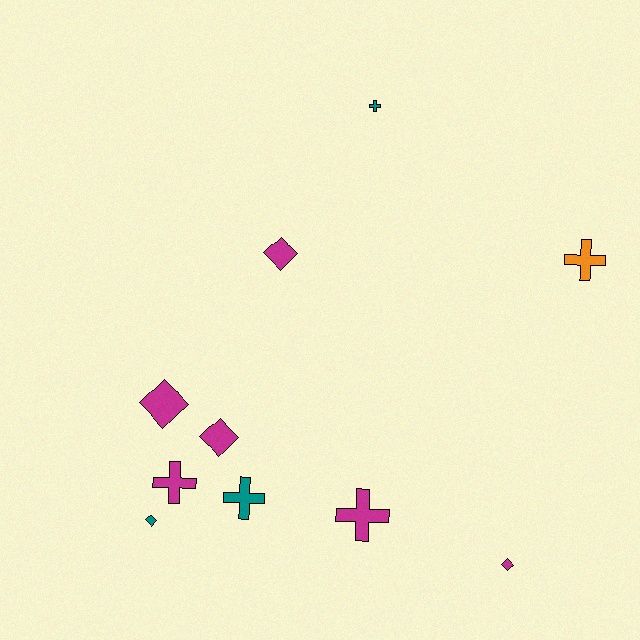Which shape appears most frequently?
Cross, with 5 objects.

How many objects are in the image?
There are 10 objects.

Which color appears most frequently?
Magenta, with 6 objects.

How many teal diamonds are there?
There is 1 teal diamond.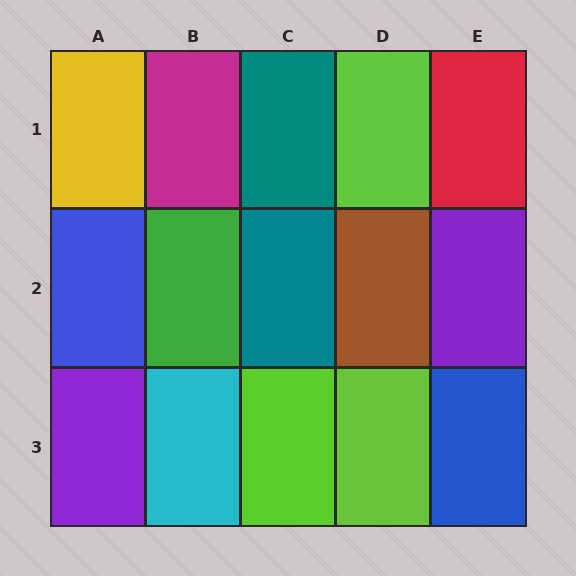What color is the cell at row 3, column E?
Blue.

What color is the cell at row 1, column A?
Yellow.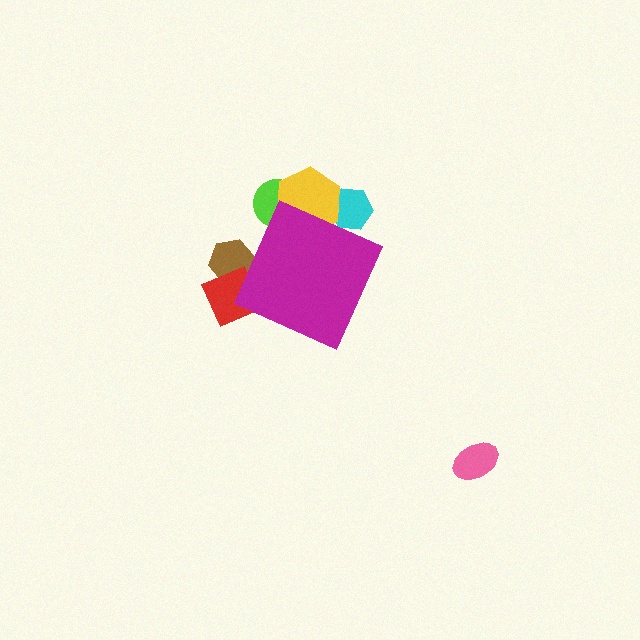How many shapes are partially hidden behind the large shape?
5 shapes are partially hidden.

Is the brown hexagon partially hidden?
Yes, the brown hexagon is partially hidden behind the magenta diamond.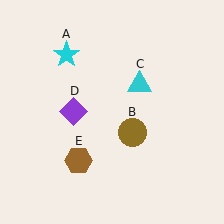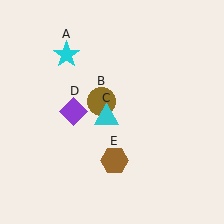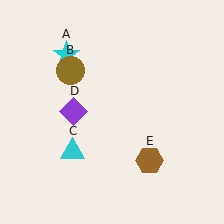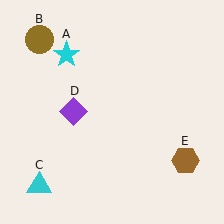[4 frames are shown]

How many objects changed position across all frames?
3 objects changed position: brown circle (object B), cyan triangle (object C), brown hexagon (object E).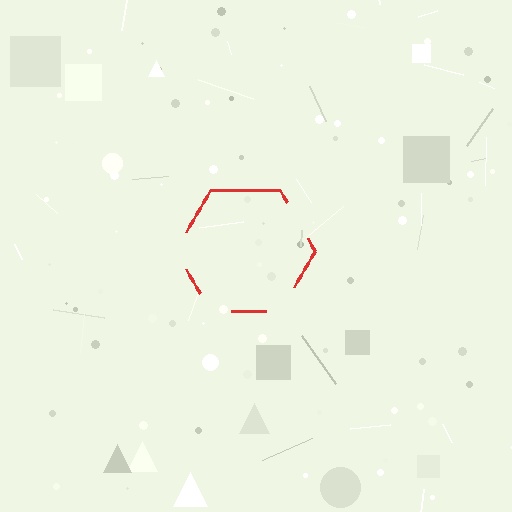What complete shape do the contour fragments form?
The contour fragments form a hexagon.